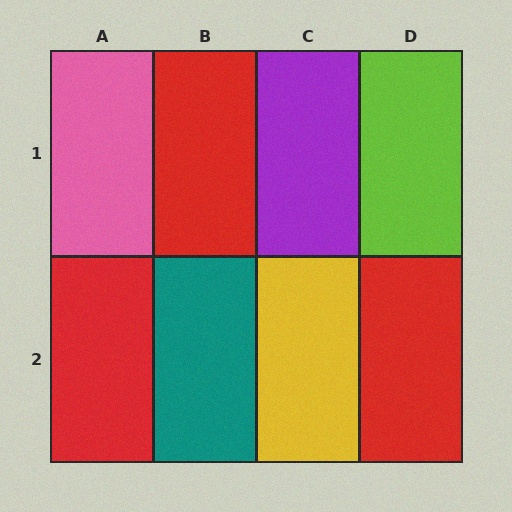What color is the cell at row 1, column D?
Lime.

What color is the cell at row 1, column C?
Purple.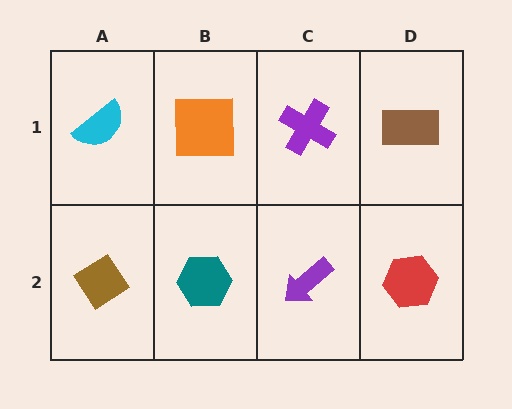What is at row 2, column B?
A teal hexagon.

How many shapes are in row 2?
4 shapes.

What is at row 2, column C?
A purple arrow.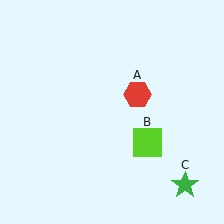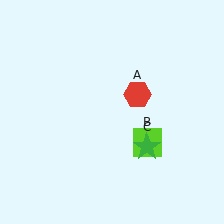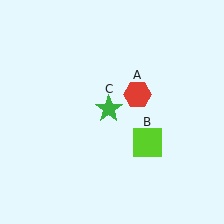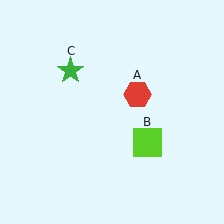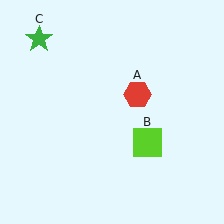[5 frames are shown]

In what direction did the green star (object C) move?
The green star (object C) moved up and to the left.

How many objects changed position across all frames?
1 object changed position: green star (object C).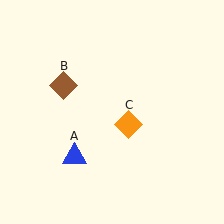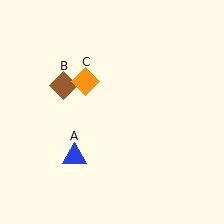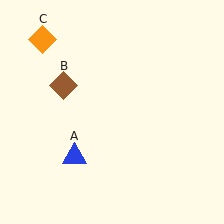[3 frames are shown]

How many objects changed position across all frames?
1 object changed position: orange diamond (object C).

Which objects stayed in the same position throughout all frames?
Blue triangle (object A) and brown diamond (object B) remained stationary.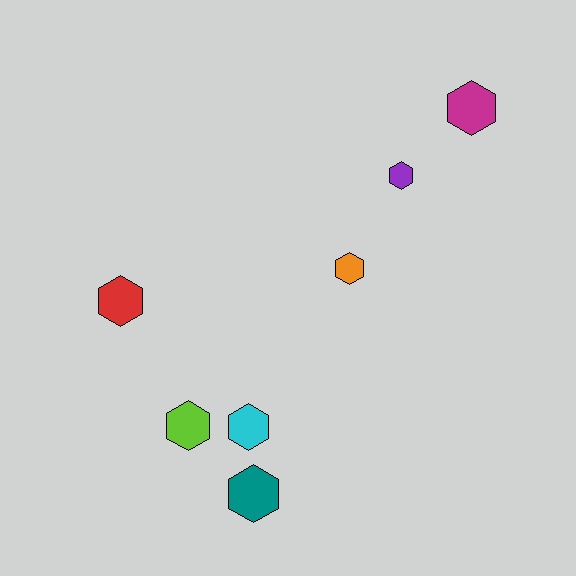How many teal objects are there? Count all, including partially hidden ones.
There is 1 teal object.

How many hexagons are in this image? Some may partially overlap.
There are 7 hexagons.